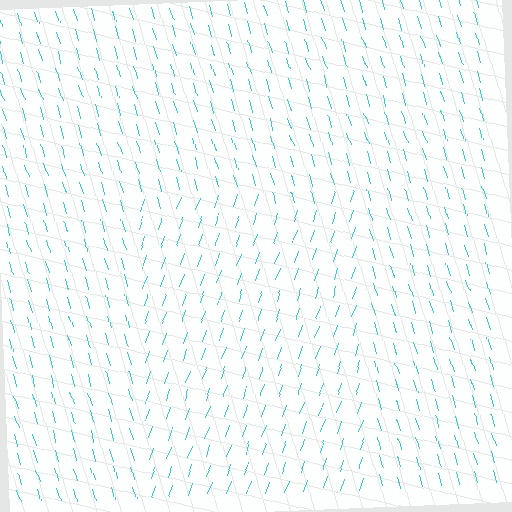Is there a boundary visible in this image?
Yes, there is a texture boundary formed by a change in line orientation.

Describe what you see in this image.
The image is filled with small cyan line segments. A rectangle region in the image has lines oriented differently from the surrounding lines, creating a visible texture boundary.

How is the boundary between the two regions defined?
The boundary is defined purely by a change in line orientation (approximately 37 degrees difference). All lines are the same color and thickness.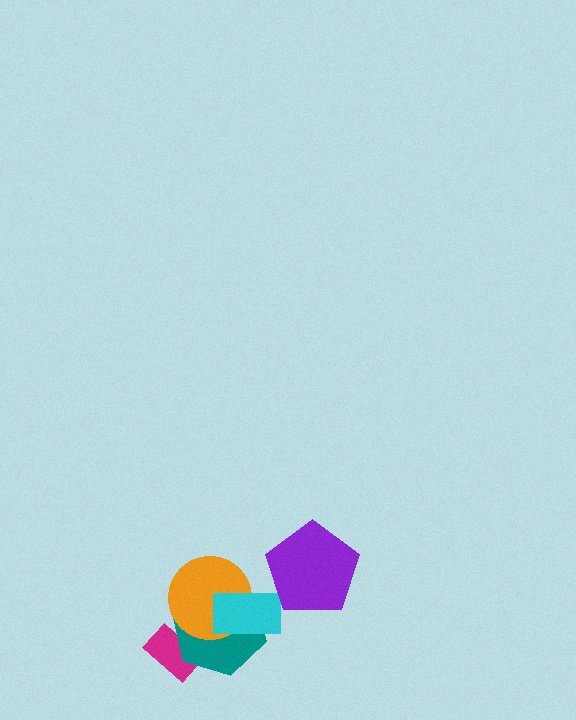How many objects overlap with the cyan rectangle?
2 objects overlap with the cyan rectangle.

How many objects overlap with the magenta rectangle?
1 object overlaps with the magenta rectangle.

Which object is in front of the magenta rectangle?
The teal hexagon is in front of the magenta rectangle.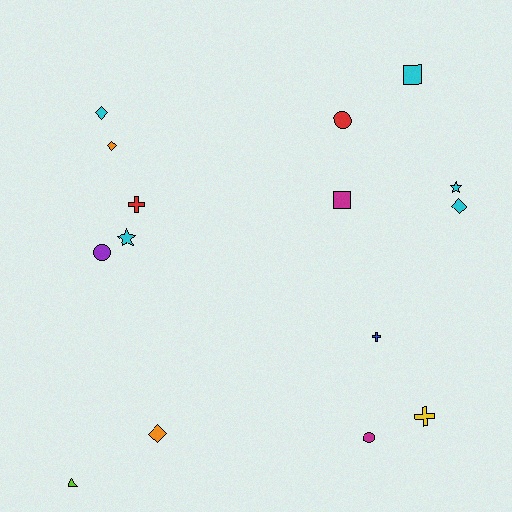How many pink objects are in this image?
There are no pink objects.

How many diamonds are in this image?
There are 4 diamonds.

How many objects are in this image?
There are 15 objects.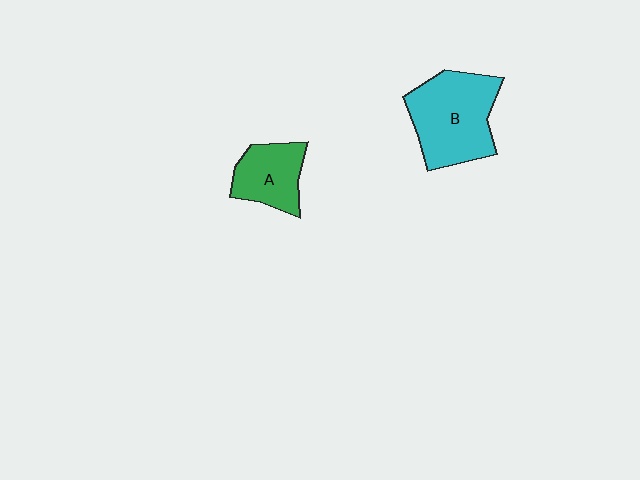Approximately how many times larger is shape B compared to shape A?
Approximately 1.7 times.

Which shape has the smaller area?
Shape A (green).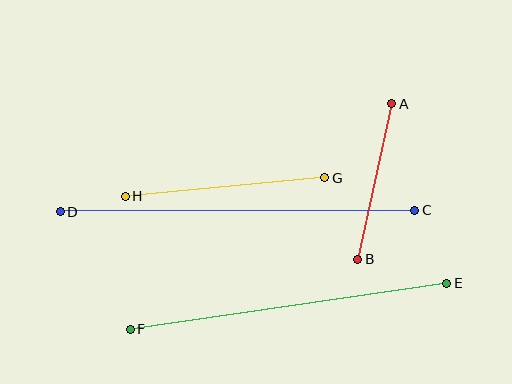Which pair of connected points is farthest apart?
Points C and D are farthest apart.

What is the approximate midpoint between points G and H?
The midpoint is at approximately (225, 187) pixels.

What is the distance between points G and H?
The distance is approximately 200 pixels.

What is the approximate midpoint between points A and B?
The midpoint is at approximately (375, 182) pixels.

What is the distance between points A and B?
The distance is approximately 159 pixels.